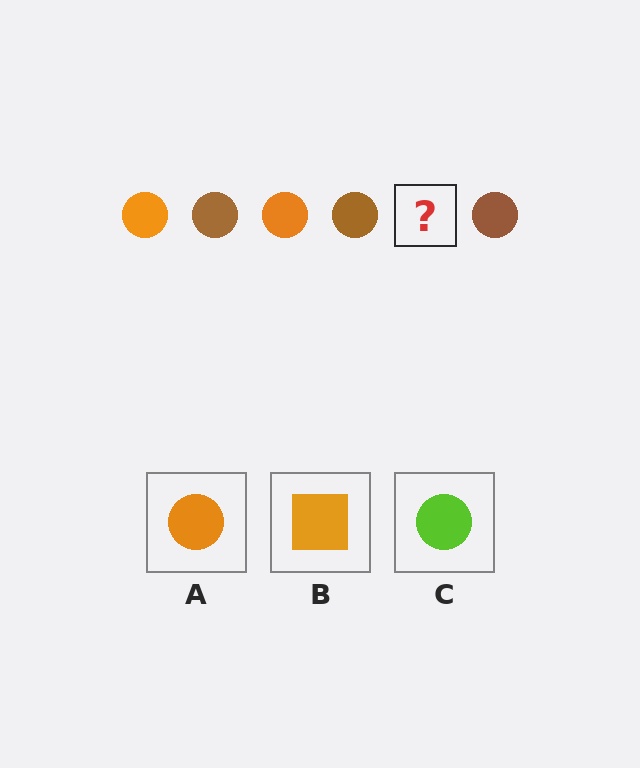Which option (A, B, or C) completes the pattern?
A.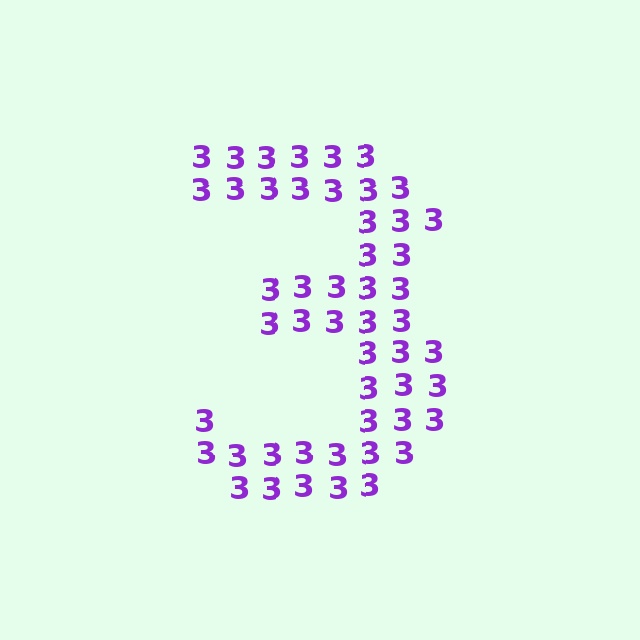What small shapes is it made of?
It is made of small digit 3's.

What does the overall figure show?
The overall figure shows the digit 3.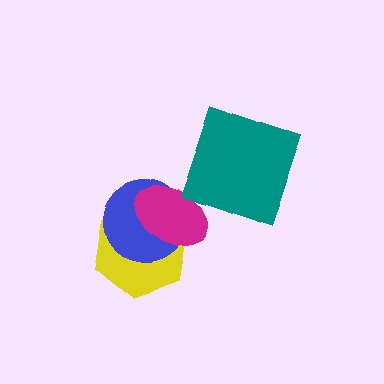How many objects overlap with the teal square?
0 objects overlap with the teal square.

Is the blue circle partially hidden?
Yes, it is partially covered by another shape.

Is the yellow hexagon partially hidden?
Yes, it is partially covered by another shape.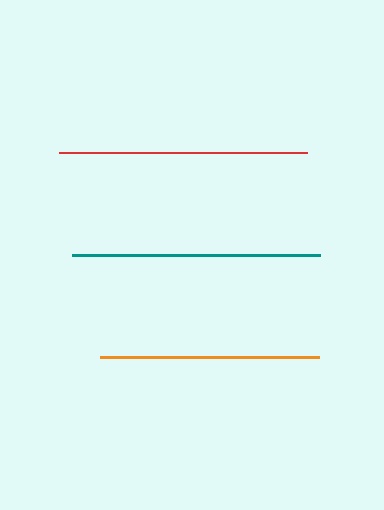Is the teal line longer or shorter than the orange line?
The teal line is longer than the orange line.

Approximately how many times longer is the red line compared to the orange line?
The red line is approximately 1.1 times the length of the orange line.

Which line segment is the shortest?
The orange line is the shortest at approximately 219 pixels.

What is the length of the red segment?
The red segment is approximately 248 pixels long.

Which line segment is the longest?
The teal line is the longest at approximately 249 pixels.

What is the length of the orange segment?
The orange segment is approximately 219 pixels long.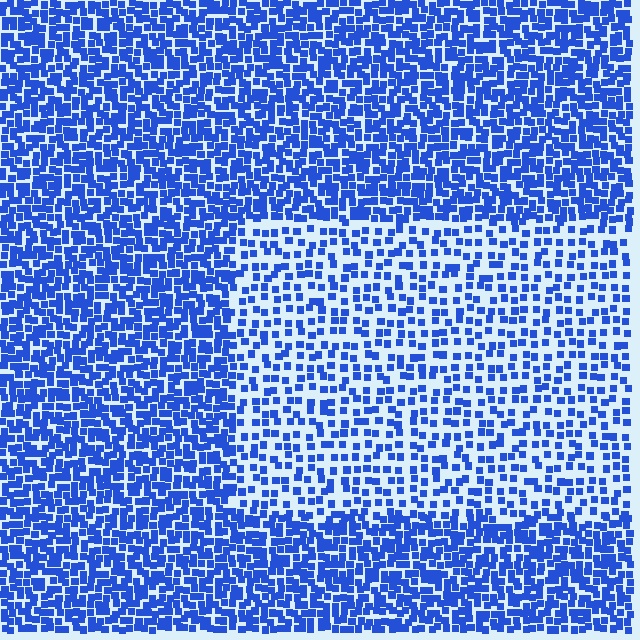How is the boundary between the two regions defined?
The boundary is defined by a change in element density (approximately 2.0x ratio). All elements are the same color, size, and shape.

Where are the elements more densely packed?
The elements are more densely packed outside the rectangle boundary.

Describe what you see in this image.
The image contains small blue elements arranged at two different densities. A rectangle-shaped region is visible where the elements are less densely packed than the surrounding area.